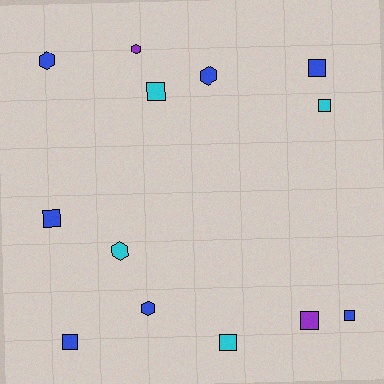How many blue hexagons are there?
There are 3 blue hexagons.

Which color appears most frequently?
Blue, with 7 objects.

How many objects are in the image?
There are 13 objects.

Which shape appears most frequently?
Square, with 8 objects.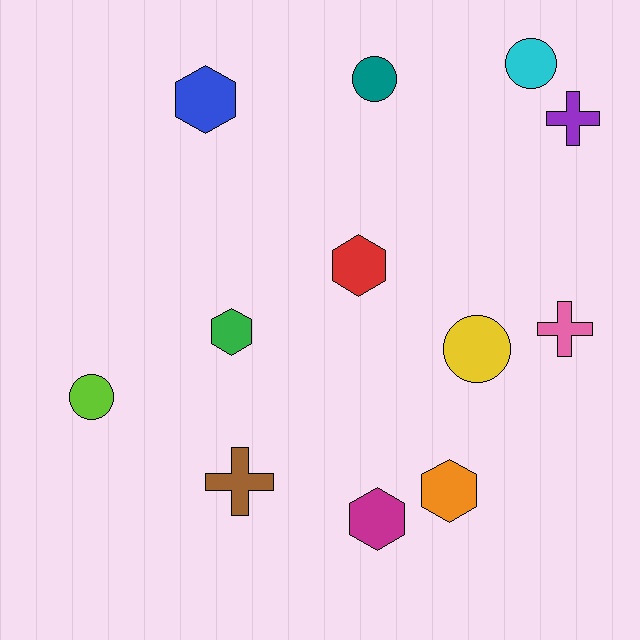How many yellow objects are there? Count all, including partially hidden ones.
There is 1 yellow object.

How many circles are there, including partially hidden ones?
There are 4 circles.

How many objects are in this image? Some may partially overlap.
There are 12 objects.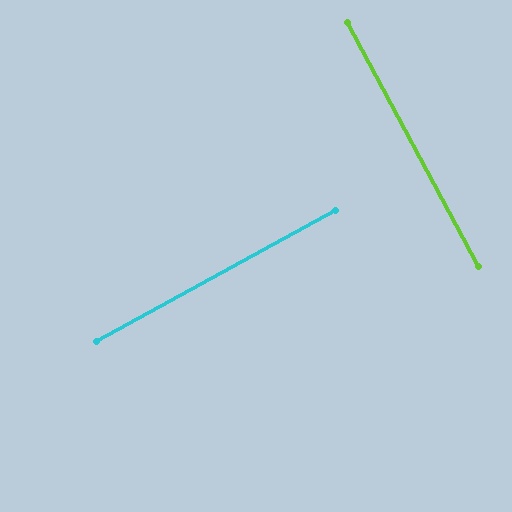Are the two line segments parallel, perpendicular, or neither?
Perpendicular — they meet at approximately 90°.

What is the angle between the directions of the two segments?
Approximately 90 degrees.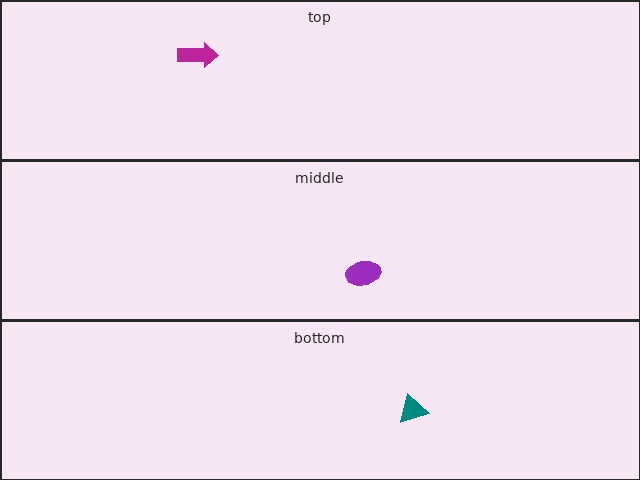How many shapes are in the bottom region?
1.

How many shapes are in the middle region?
1.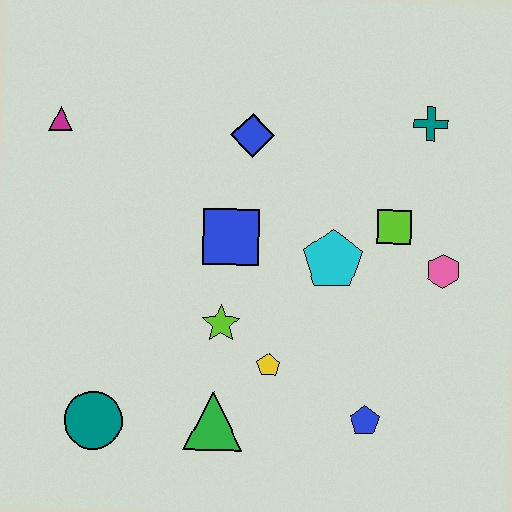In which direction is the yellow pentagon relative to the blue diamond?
The yellow pentagon is below the blue diamond.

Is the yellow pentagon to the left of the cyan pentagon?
Yes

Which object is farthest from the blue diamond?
The teal circle is farthest from the blue diamond.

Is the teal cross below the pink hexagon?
No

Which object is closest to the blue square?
The lime star is closest to the blue square.